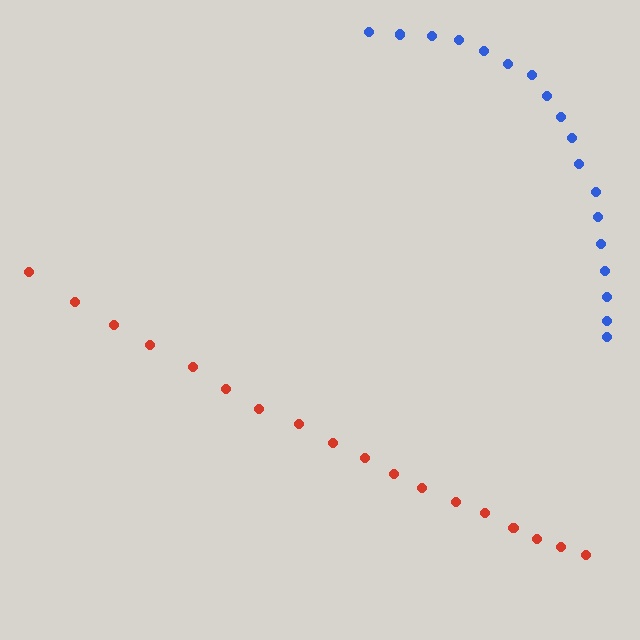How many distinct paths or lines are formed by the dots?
There are 2 distinct paths.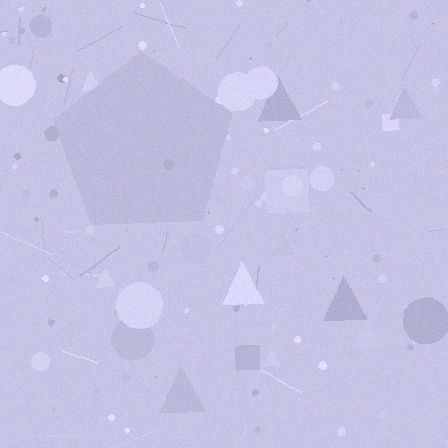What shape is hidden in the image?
A pentagon is hidden in the image.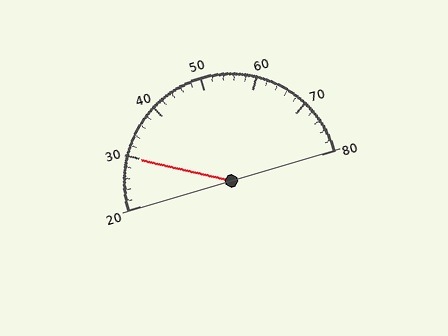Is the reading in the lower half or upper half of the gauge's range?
The reading is in the lower half of the range (20 to 80).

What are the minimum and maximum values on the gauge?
The gauge ranges from 20 to 80.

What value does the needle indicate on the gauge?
The needle indicates approximately 30.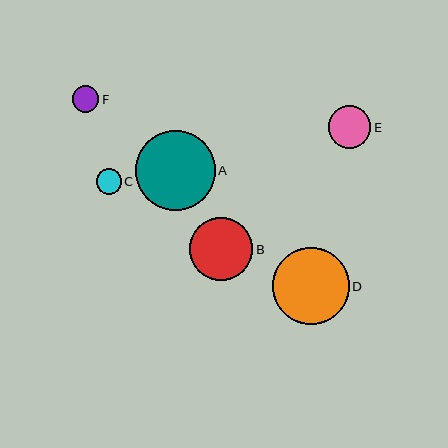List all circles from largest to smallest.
From largest to smallest: A, D, B, E, F, C.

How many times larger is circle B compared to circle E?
Circle B is approximately 1.5 times the size of circle E.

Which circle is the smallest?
Circle C is the smallest with a size of approximately 25 pixels.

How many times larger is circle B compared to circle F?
Circle B is approximately 2.4 times the size of circle F.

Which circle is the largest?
Circle A is the largest with a size of approximately 80 pixels.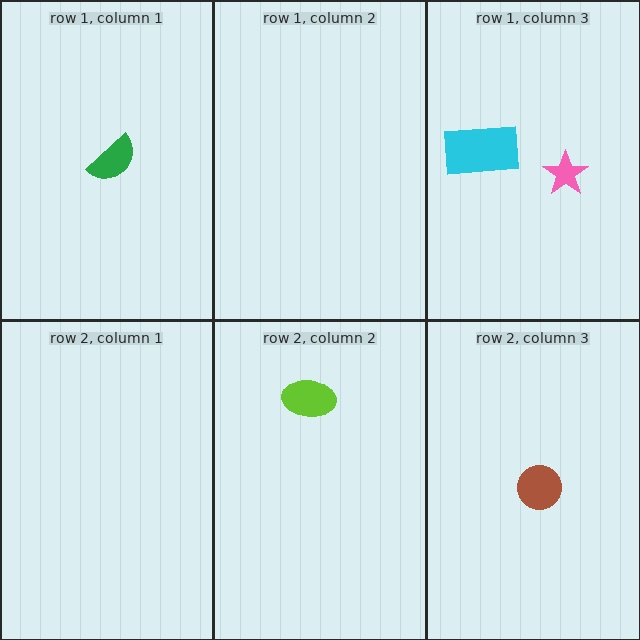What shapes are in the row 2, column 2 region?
The lime ellipse.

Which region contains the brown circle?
The row 2, column 3 region.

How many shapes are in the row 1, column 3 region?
2.